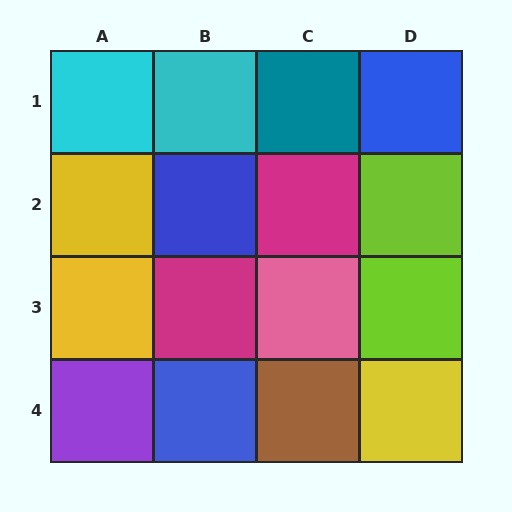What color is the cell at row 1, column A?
Cyan.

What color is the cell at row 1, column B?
Cyan.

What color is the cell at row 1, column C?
Teal.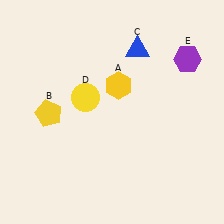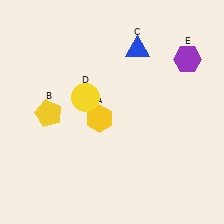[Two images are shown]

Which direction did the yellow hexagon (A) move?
The yellow hexagon (A) moved down.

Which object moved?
The yellow hexagon (A) moved down.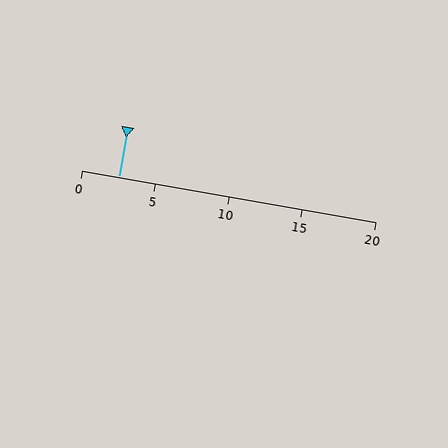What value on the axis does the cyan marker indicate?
The marker indicates approximately 2.5.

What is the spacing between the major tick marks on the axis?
The major ticks are spaced 5 apart.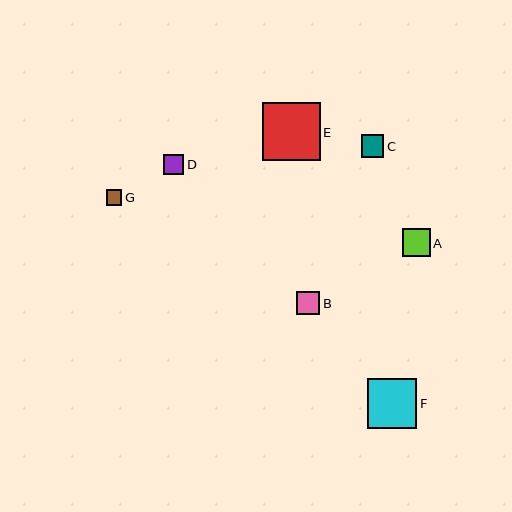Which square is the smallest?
Square G is the smallest with a size of approximately 15 pixels.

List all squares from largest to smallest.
From largest to smallest: E, F, A, B, C, D, G.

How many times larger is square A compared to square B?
Square A is approximately 1.2 times the size of square B.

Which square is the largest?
Square E is the largest with a size of approximately 58 pixels.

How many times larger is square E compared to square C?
Square E is approximately 2.6 times the size of square C.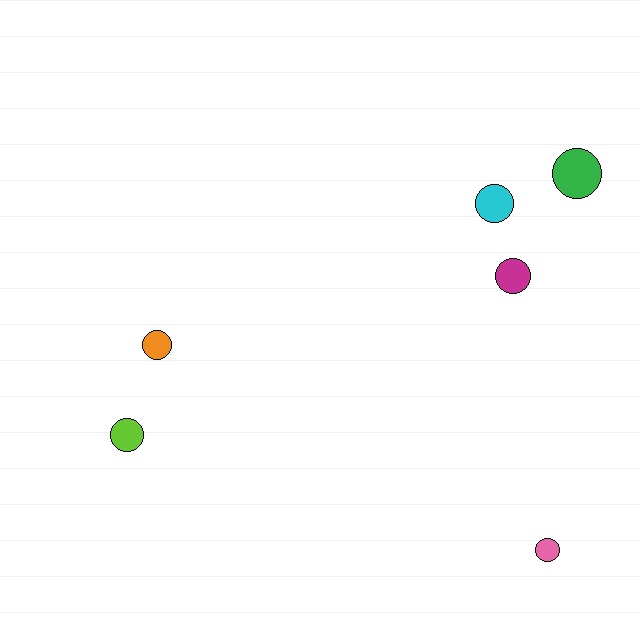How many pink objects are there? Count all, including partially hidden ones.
There is 1 pink object.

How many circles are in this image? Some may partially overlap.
There are 6 circles.